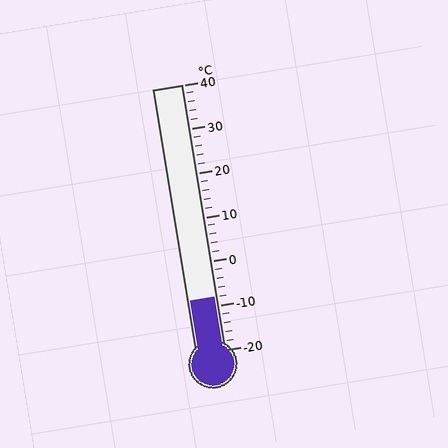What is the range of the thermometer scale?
The thermometer scale ranges from -20°C to 40°C.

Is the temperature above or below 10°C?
The temperature is below 10°C.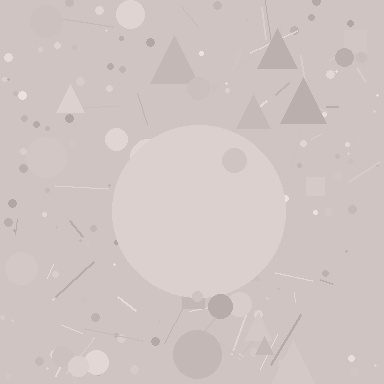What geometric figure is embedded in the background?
A circle is embedded in the background.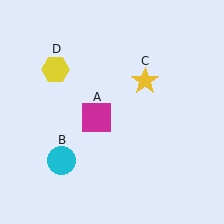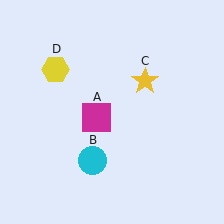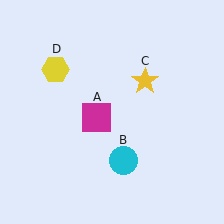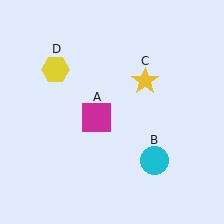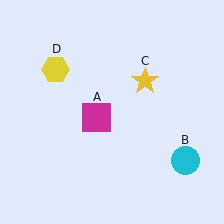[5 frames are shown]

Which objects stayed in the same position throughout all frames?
Magenta square (object A) and yellow star (object C) and yellow hexagon (object D) remained stationary.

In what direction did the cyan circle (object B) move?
The cyan circle (object B) moved right.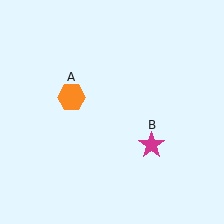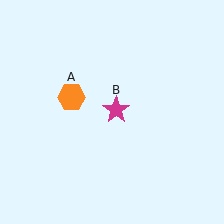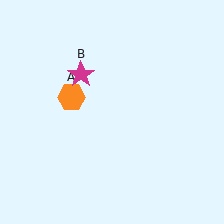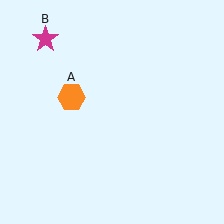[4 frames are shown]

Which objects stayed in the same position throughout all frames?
Orange hexagon (object A) remained stationary.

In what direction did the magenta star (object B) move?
The magenta star (object B) moved up and to the left.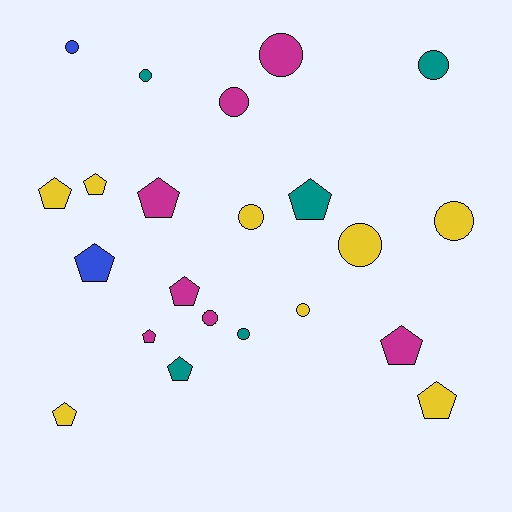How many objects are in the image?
There are 22 objects.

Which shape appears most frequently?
Circle, with 11 objects.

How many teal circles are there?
There are 3 teal circles.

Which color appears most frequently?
Yellow, with 8 objects.